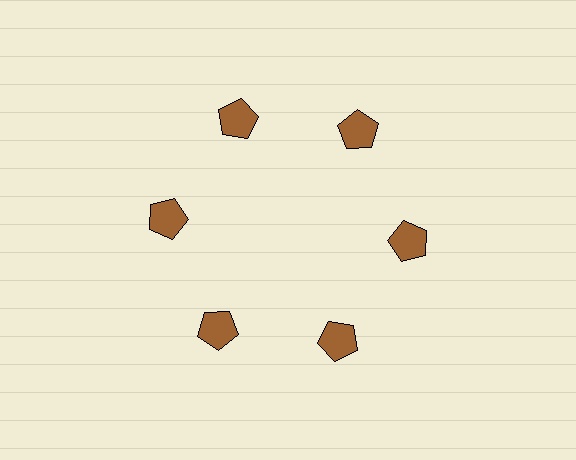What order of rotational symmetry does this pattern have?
This pattern has 6-fold rotational symmetry.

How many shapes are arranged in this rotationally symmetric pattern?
There are 6 shapes, arranged in 6 groups of 1.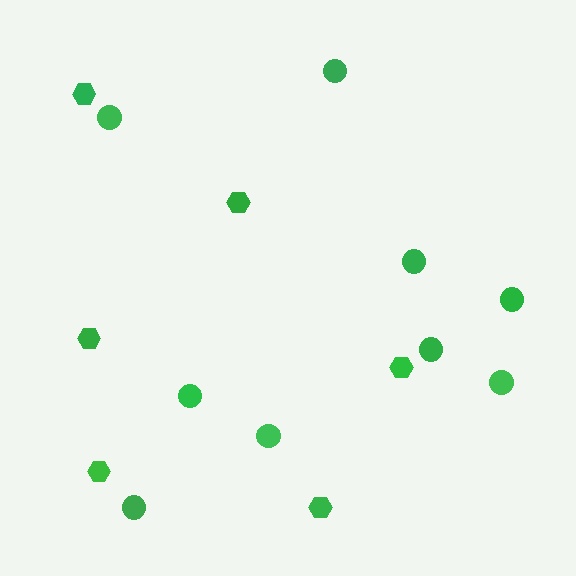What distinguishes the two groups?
There are 2 groups: one group of circles (9) and one group of hexagons (6).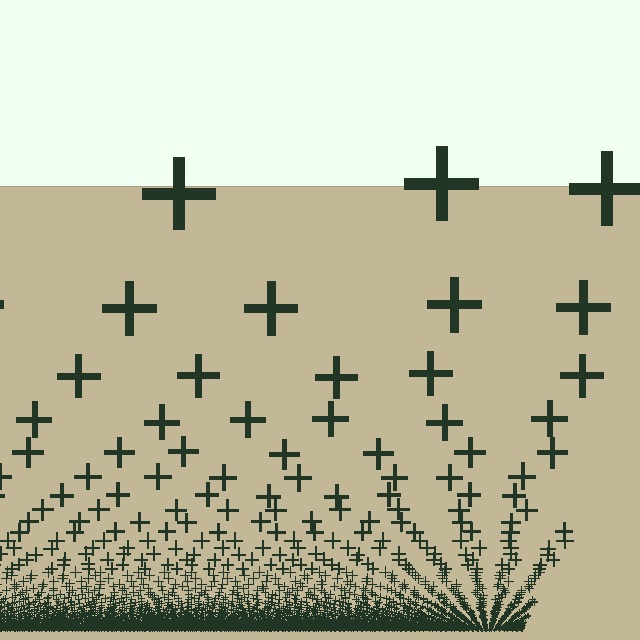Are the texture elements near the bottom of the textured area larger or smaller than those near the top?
Smaller. The gradient is inverted — elements near the bottom are smaller and denser.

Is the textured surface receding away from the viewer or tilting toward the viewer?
The surface appears to tilt toward the viewer. Texture elements get larger and sparser toward the top.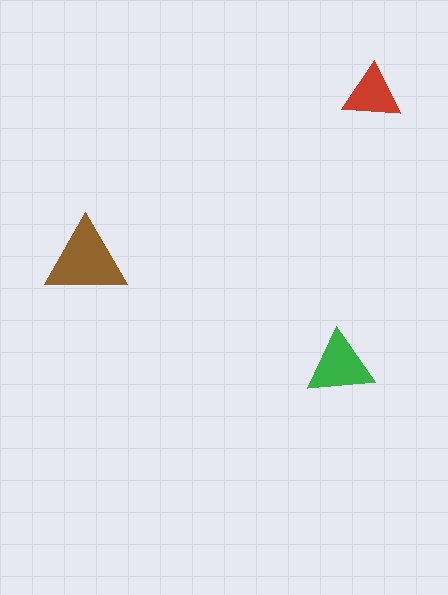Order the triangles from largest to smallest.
the brown one, the green one, the red one.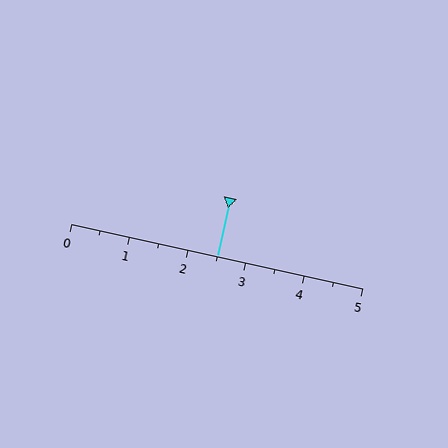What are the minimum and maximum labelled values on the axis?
The axis runs from 0 to 5.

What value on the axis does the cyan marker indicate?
The marker indicates approximately 2.5.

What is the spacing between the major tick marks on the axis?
The major ticks are spaced 1 apart.